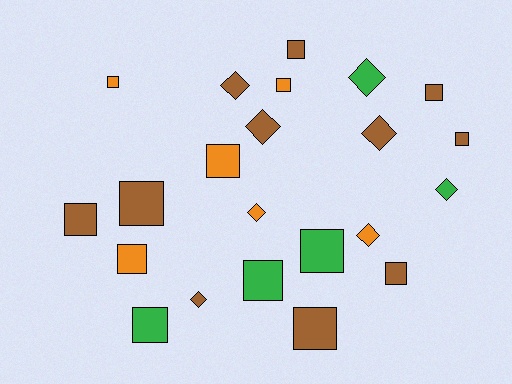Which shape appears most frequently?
Square, with 14 objects.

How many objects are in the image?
There are 22 objects.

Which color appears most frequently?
Brown, with 11 objects.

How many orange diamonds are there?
There are 2 orange diamonds.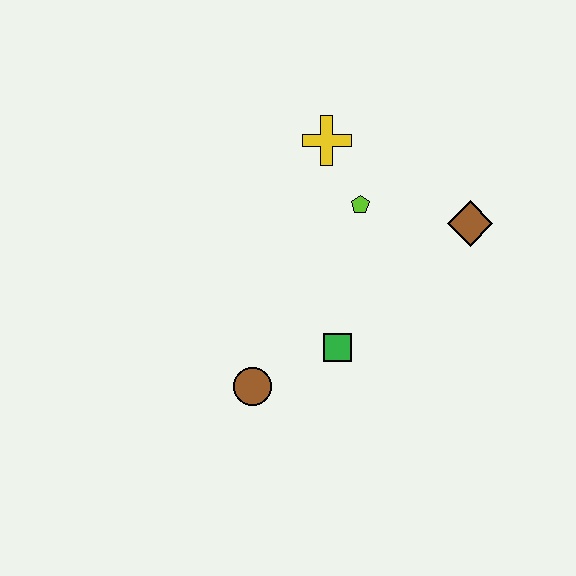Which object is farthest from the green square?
The yellow cross is farthest from the green square.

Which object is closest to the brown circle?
The green square is closest to the brown circle.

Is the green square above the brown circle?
Yes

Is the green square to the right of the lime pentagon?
No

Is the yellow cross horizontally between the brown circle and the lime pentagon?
Yes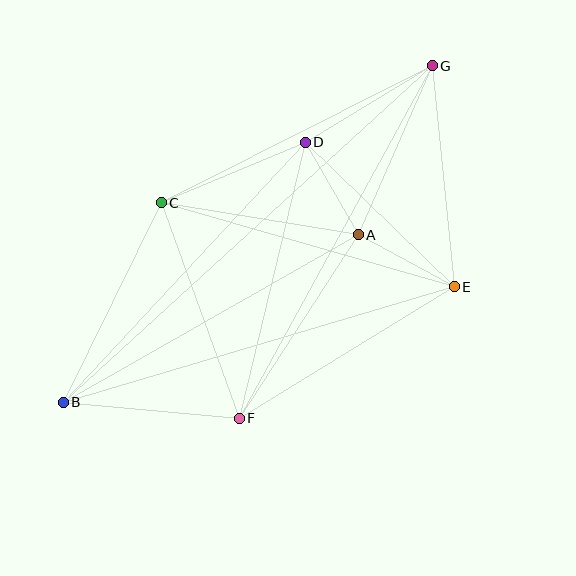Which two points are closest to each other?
Points A and D are closest to each other.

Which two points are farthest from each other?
Points B and G are farthest from each other.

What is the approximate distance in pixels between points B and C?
The distance between B and C is approximately 222 pixels.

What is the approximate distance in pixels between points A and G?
The distance between A and G is approximately 184 pixels.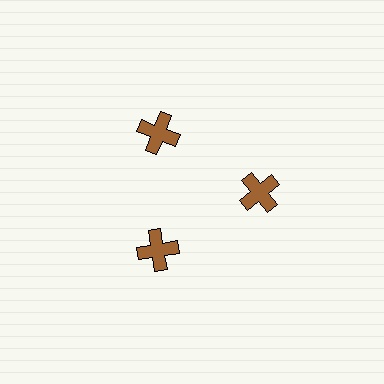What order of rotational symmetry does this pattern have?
This pattern has 3-fold rotational symmetry.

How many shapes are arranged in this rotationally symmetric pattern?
There are 3 shapes, arranged in 3 groups of 1.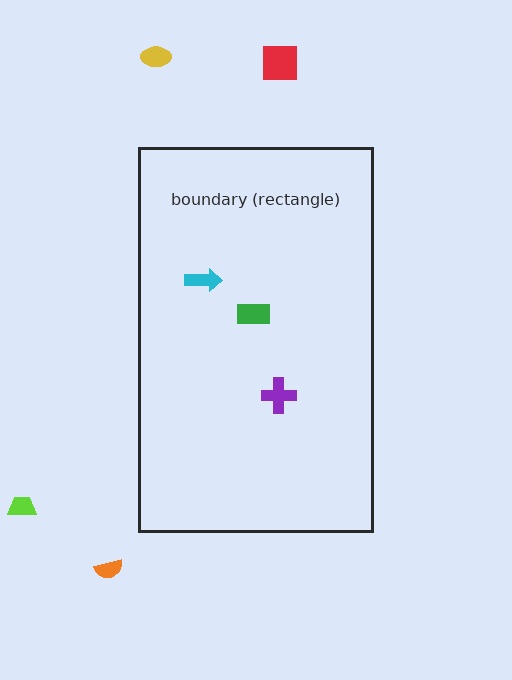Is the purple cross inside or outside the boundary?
Inside.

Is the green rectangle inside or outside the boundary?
Inside.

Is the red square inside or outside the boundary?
Outside.